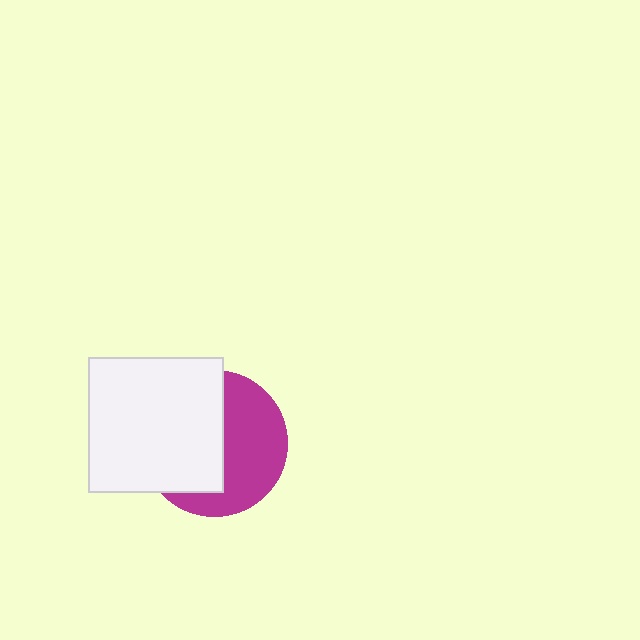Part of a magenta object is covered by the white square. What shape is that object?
It is a circle.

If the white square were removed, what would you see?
You would see the complete magenta circle.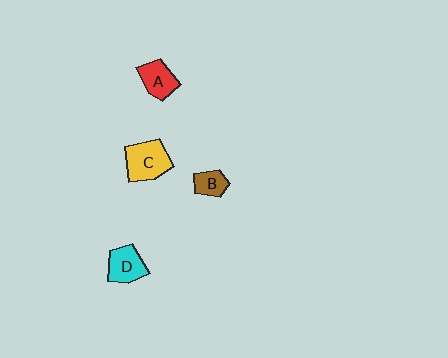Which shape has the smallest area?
Shape B (brown).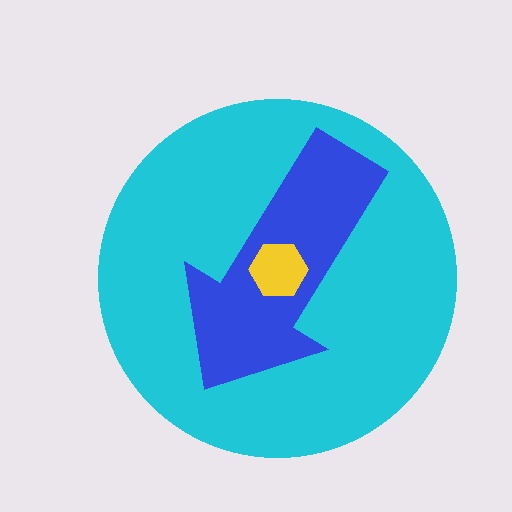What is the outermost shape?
The cyan circle.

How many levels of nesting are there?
3.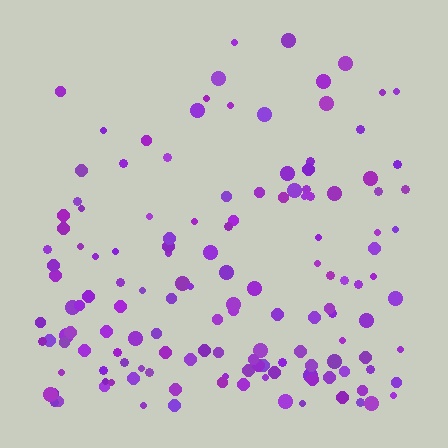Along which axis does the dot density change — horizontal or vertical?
Vertical.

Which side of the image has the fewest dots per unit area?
The top.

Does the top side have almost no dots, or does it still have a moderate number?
Still a moderate number, just noticeably fewer than the bottom.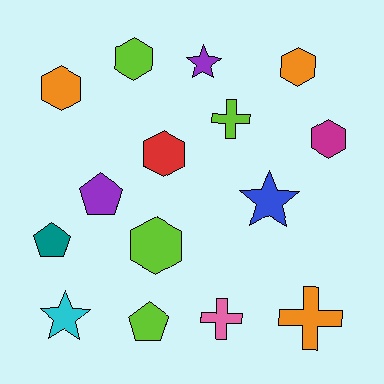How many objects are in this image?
There are 15 objects.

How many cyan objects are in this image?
There is 1 cyan object.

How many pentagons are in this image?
There are 3 pentagons.